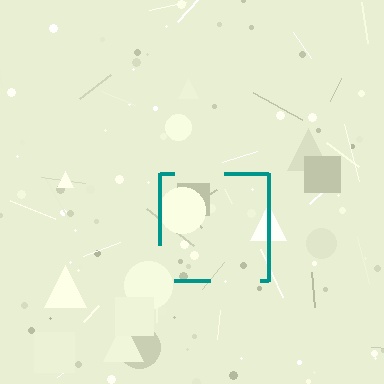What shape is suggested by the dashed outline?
The dashed outline suggests a square.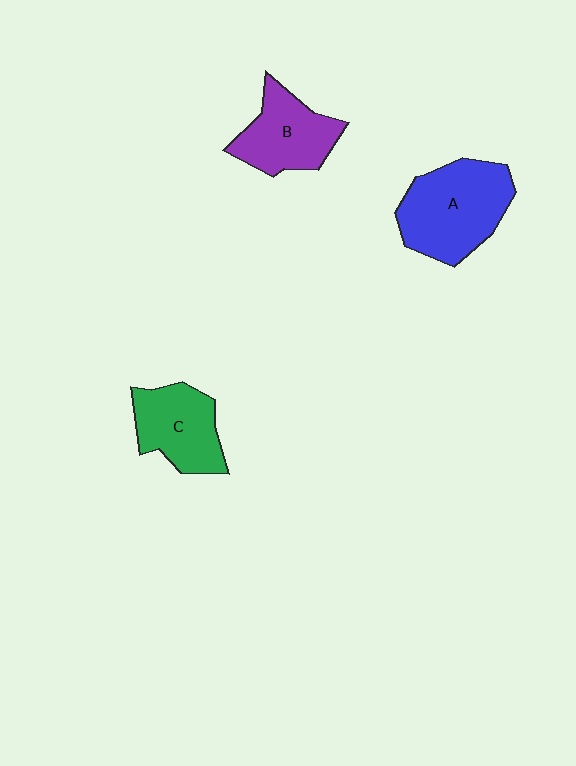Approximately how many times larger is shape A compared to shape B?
Approximately 1.4 times.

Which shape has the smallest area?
Shape C (green).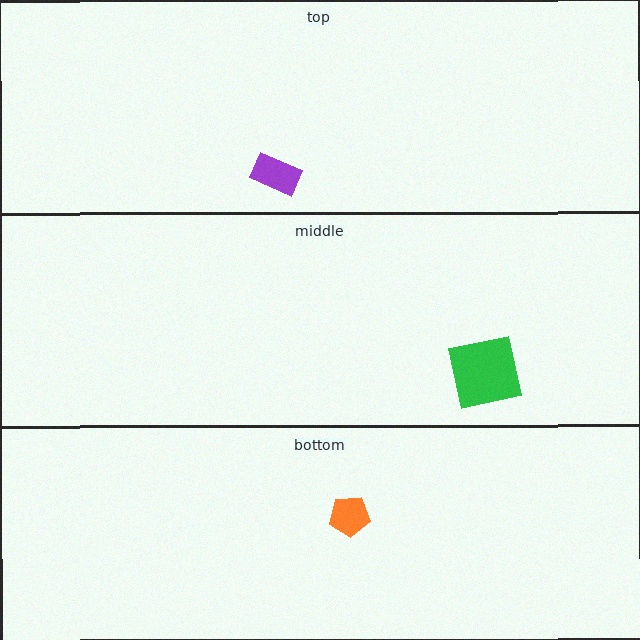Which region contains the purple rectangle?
The top region.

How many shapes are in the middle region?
1.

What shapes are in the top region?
The purple rectangle.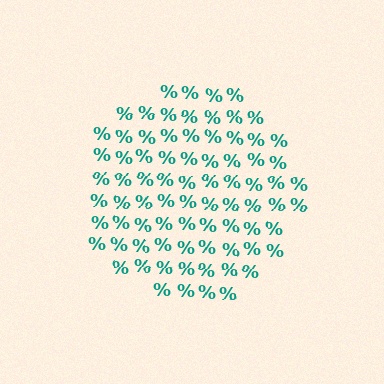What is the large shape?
The large shape is a circle.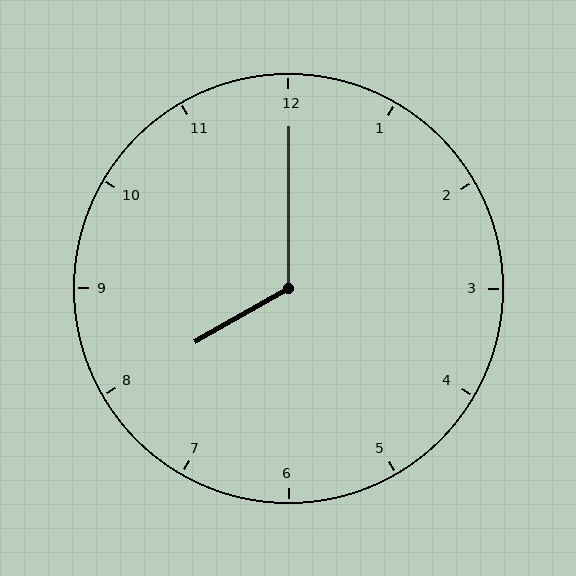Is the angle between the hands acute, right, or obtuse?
It is obtuse.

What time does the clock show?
8:00.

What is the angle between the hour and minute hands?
Approximately 120 degrees.